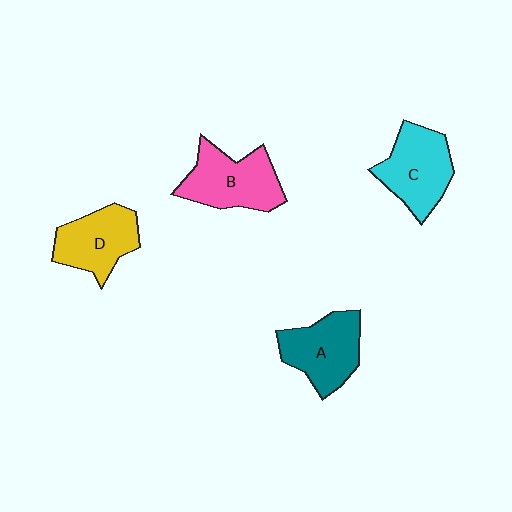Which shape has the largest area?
Shape B (pink).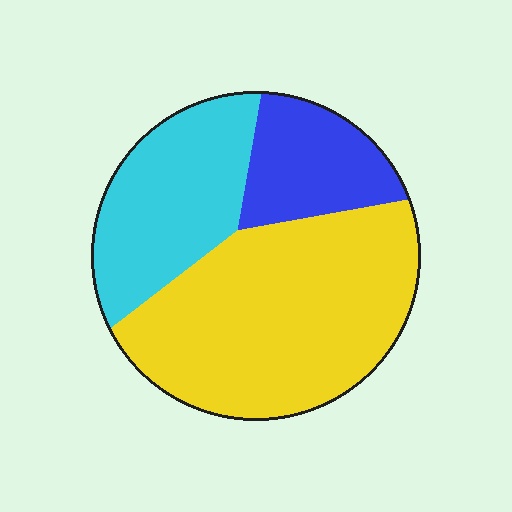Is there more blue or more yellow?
Yellow.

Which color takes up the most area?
Yellow, at roughly 55%.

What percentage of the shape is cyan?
Cyan covers 28% of the shape.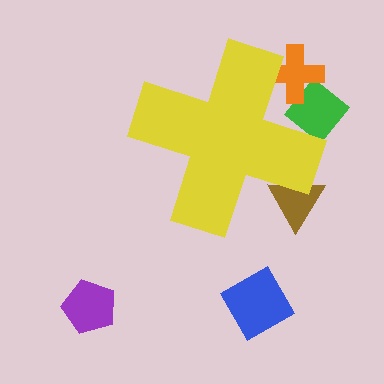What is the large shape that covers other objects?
A yellow cross.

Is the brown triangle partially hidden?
Yes, the brown triangle is partially hidden behind the yellow cross.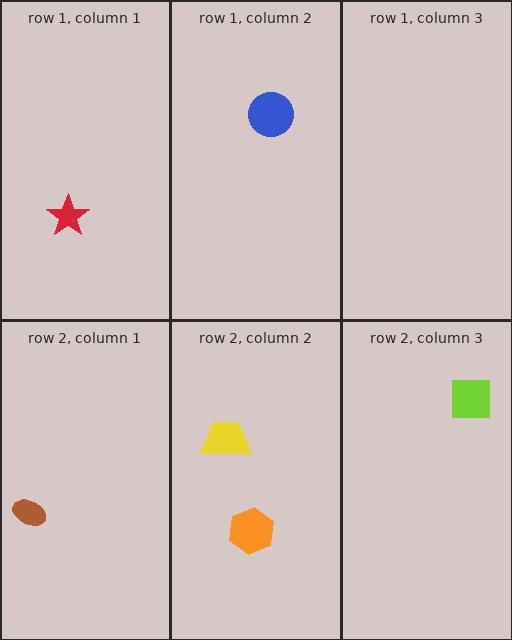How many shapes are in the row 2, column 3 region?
1.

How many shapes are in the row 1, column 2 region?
1.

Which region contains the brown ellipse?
The row 2, column 1 region.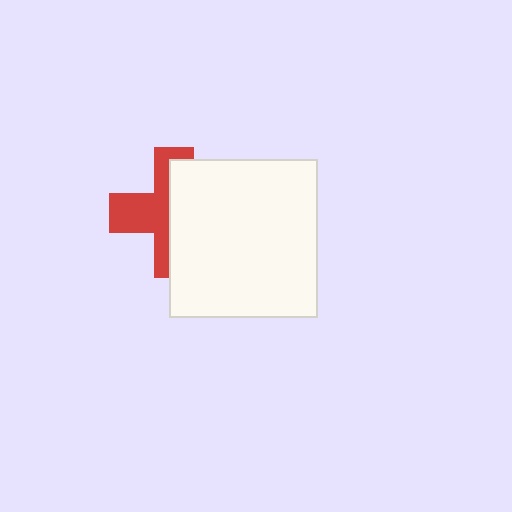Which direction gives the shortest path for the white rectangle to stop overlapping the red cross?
Moving right gives the shortest separation.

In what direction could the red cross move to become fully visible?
The red cross could move left. That would shift it out from behind the white rectangle entirely.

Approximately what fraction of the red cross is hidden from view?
Roughly 53% of the red cross is hidden behind the white rectangle.